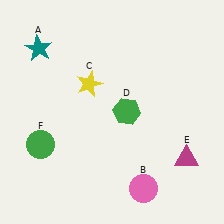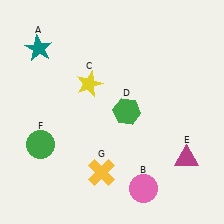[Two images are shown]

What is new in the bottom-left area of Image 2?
A yellow cross (G) was added in the bottom-left area of Image 2.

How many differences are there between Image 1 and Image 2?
There is 1 difference between the two images.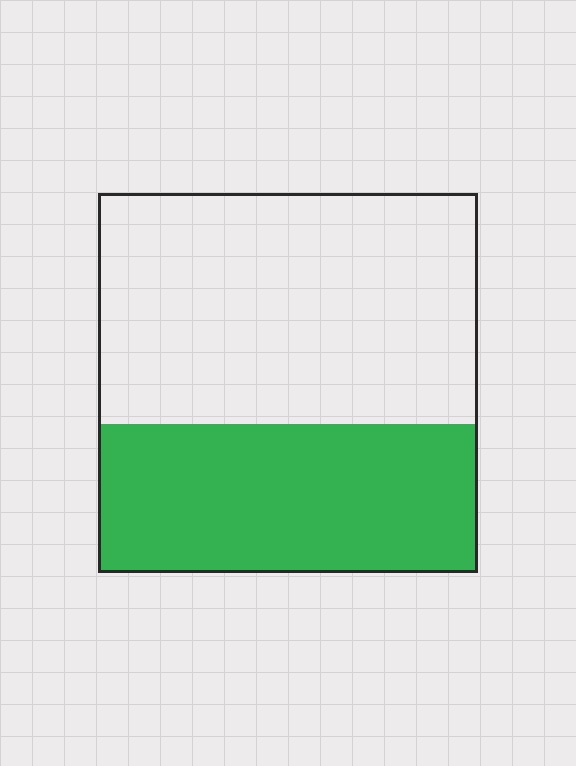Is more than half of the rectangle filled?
No.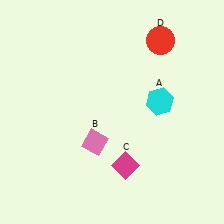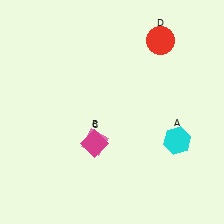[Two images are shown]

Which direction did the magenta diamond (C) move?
The magenta diamond (C) moved left.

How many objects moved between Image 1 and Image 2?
2 objects moved between the two images.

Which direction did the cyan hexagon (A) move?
The cyan hexagon (A) moved down.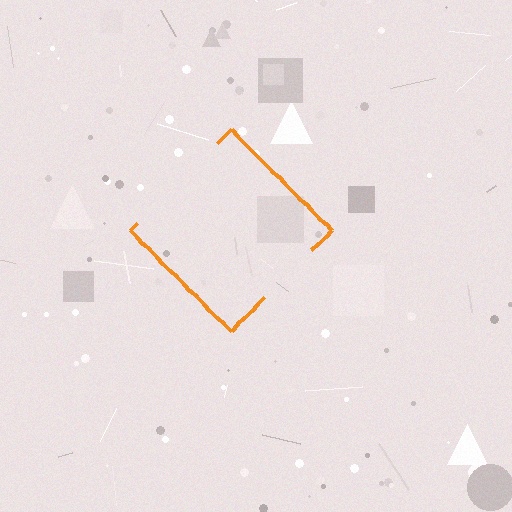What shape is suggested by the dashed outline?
The dashed outline suggests a diamond.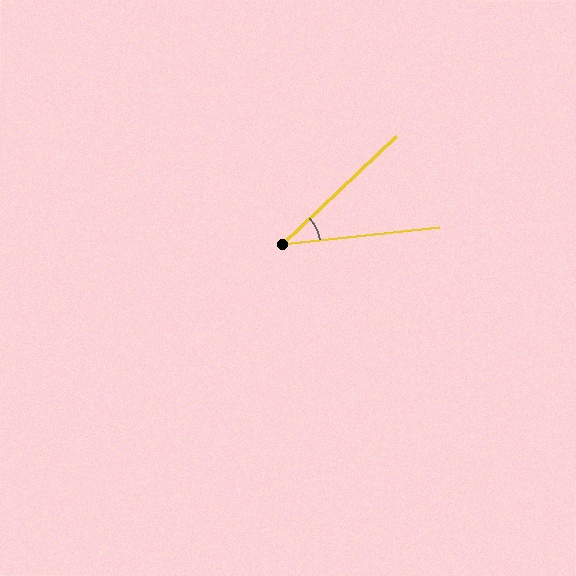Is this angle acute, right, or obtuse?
It is acute.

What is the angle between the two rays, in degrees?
Approximately 37 degrees.